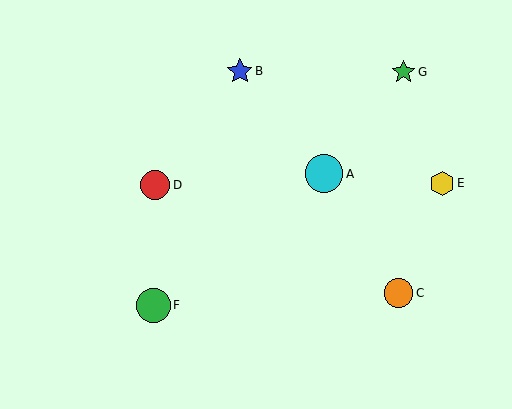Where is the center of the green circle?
The center of the green circle is at (153, 305).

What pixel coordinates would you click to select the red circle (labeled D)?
Click at (155, 185) to select the red circle D.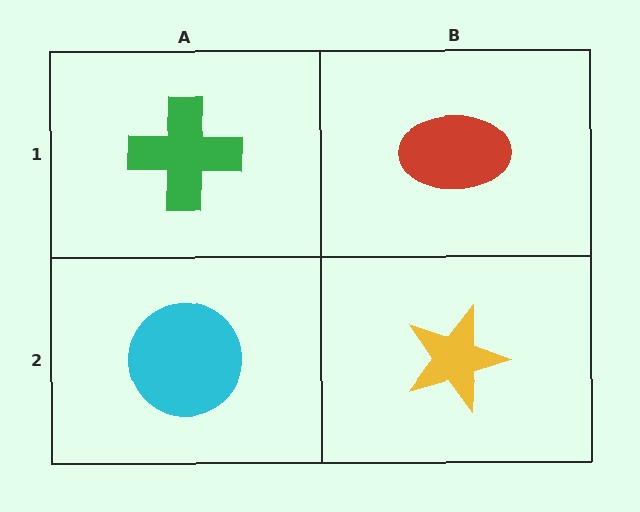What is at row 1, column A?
A green cross.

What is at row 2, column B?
A yellow star.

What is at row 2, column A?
A cyan circle.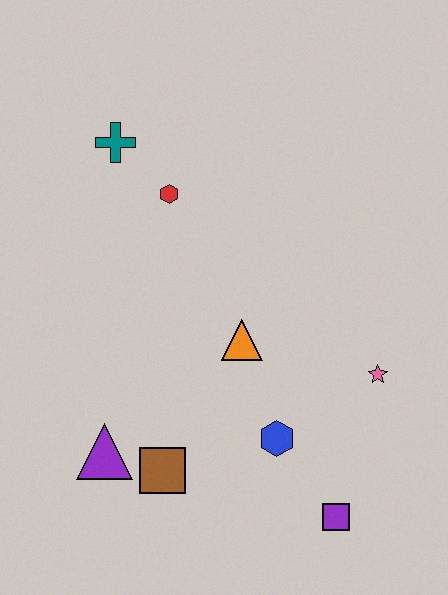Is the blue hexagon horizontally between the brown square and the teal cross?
No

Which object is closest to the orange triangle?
The blue hexagon is closest to the orange triangle.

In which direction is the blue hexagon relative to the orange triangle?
The blue hexagon is below the orange triangle.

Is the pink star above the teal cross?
No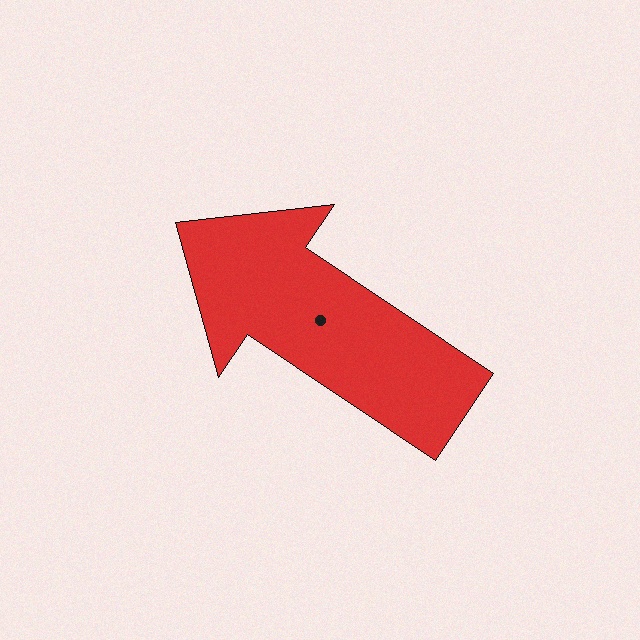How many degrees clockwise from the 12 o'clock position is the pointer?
Approximately 304 degrees.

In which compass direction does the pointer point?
Northwest.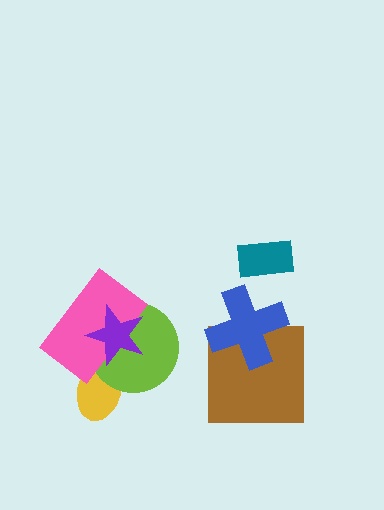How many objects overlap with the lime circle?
3 objects overlap with the lime circle.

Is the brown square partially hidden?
Yes, it is partially covered by another shape.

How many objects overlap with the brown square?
1 object overlaps with the brown square.